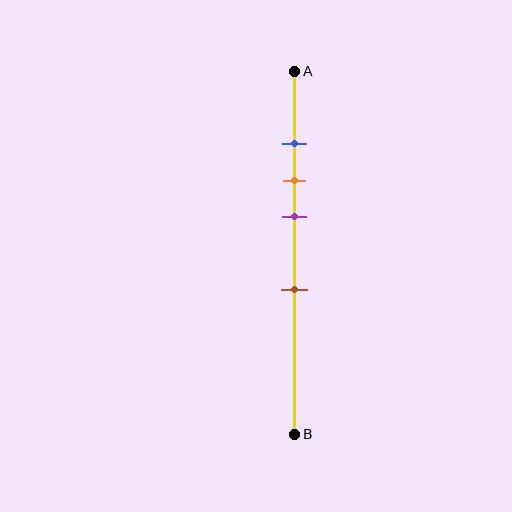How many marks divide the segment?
There are 4 marks dividing the segment.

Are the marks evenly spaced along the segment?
No, the marks are not evenly spaced.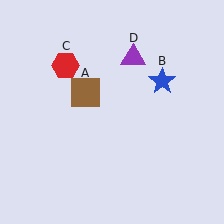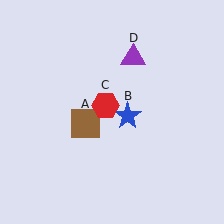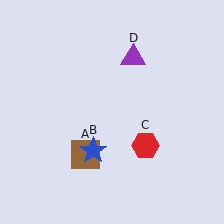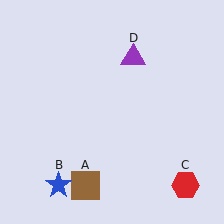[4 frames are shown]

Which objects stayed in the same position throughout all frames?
Purple triangle (object D) remained stationary.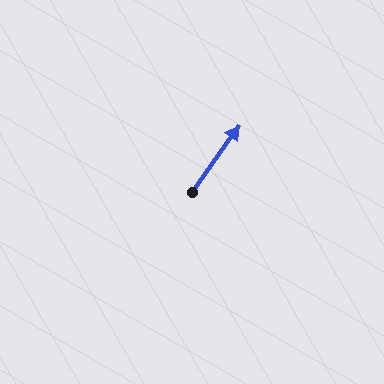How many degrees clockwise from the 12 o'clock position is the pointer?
Approximately 35 degrees.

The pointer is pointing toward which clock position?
Roughly 1 o'clock.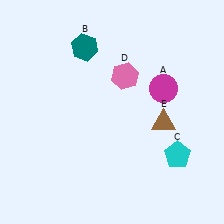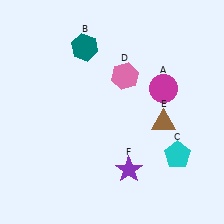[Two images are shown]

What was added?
A purple star (F) was added in Image 2.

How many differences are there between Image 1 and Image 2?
There is 1 difference between the two images.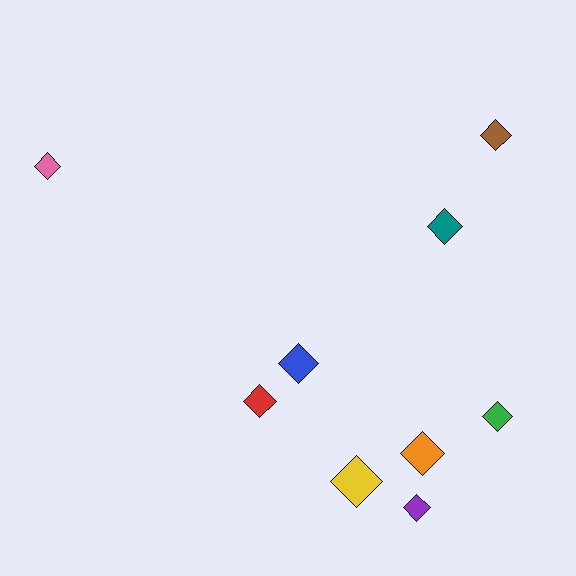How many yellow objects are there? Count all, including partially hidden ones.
There is 1 yellow object.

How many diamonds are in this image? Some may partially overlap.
There are 9 diamonds.